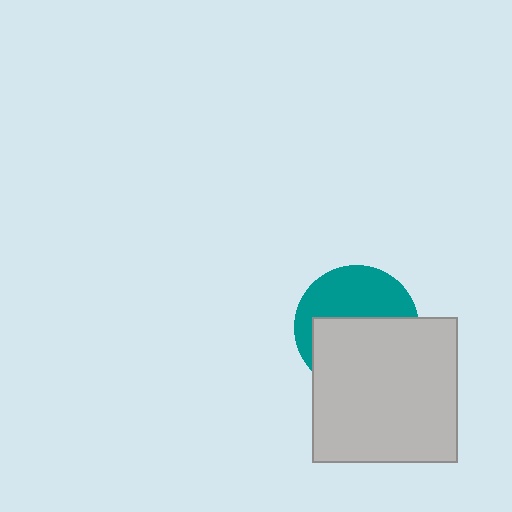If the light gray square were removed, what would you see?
You would see the complete teal circle.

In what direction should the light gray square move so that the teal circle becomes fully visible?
The light gray square should move down. That is the shortest direction to clear the overlap and leave the teal circle fully visible.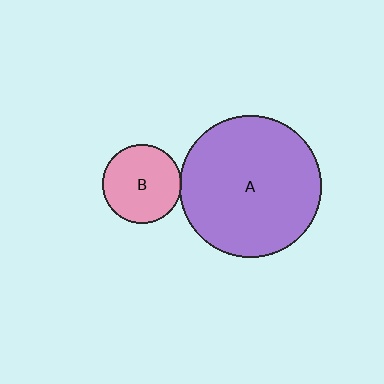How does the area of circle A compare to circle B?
Approximately 3.3 times.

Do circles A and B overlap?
Yes.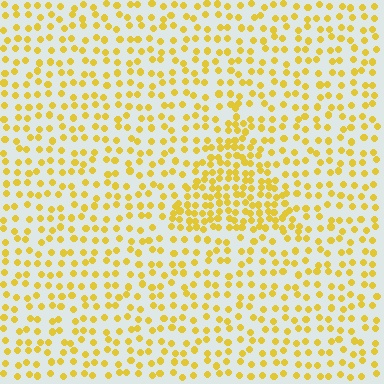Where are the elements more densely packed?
The elements are more densely packed inside the triangle boundary.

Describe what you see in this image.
The image contains small yellow elements arranged at two different densities. A triangle-shaped region is visible where the elements are more densely packed than the surrounding area.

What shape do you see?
I see a triangle.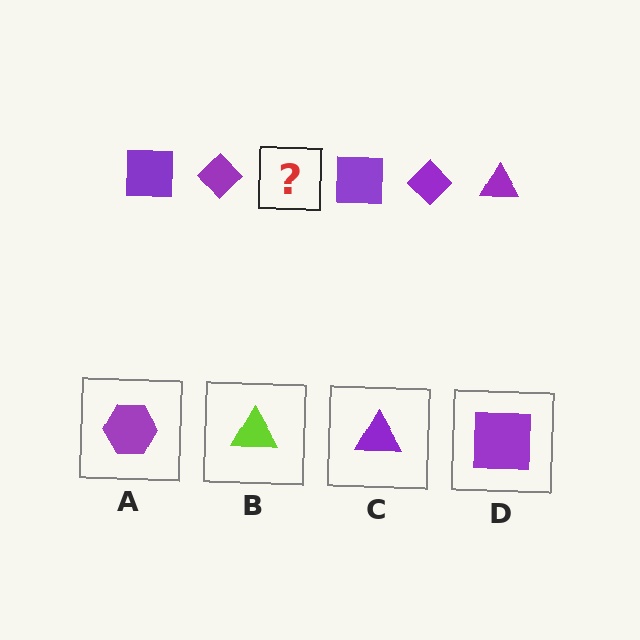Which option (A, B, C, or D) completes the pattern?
C.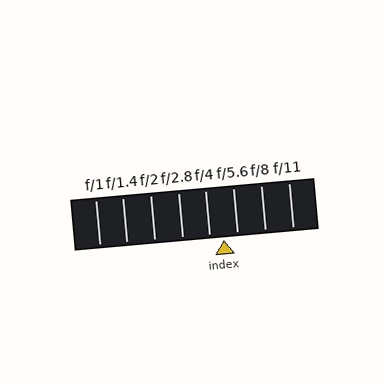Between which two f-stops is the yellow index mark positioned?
The index mark is between f/4 and f/5.6.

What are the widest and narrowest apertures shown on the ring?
The widest aperture shown is f/1 and the narrowest is f/11.